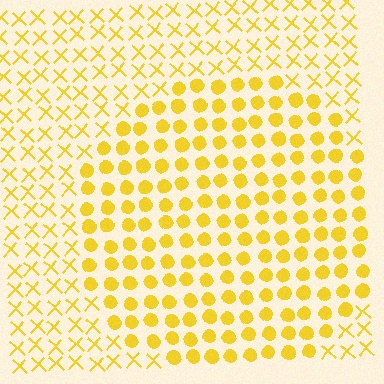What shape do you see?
I see a circle.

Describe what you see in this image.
The image is filled with small yellow elements arranged in a uniform grid. A circle-shaped region contains circles, while the surrounding area contains X marks. The boundary is defined purely by the change in element shape.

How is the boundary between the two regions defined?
The boundary is defined by a change in element shape: circles inside vs. X marks outside. All elements share the same color and spacing.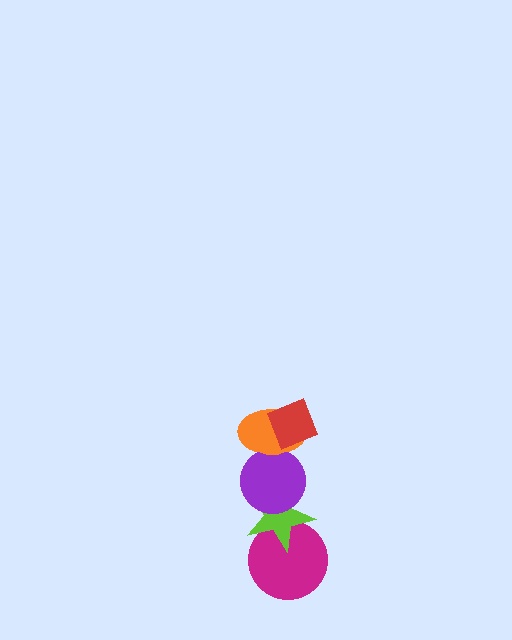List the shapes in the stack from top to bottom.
From top to bottom: the red diamond, the orange ellipse, the purple circle, the lime star, the magenta circle.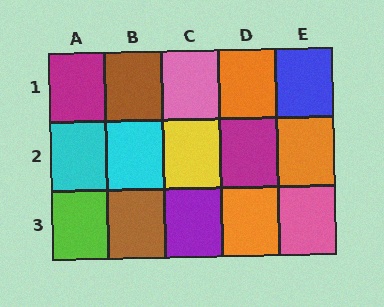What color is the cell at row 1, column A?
Magenta.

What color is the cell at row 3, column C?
Purple.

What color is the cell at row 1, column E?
Blue.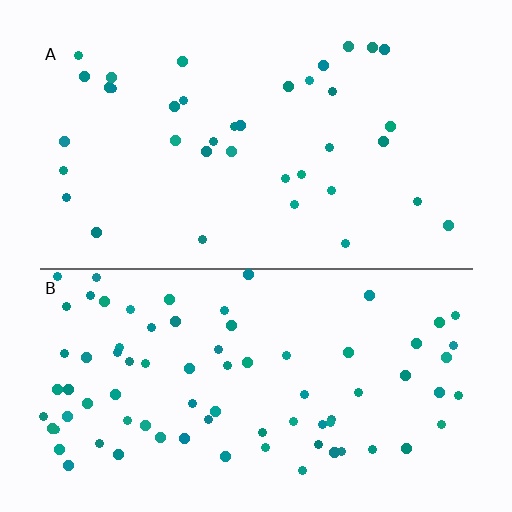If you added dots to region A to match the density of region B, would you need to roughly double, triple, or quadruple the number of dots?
Approximately double.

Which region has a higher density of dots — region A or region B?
B (the bottom).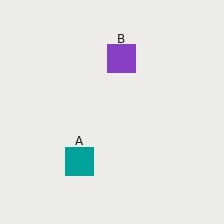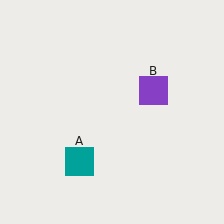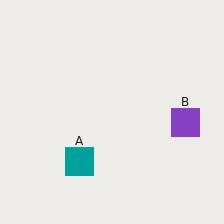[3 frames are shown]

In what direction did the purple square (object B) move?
The purple square (object B) moved down and to the right.